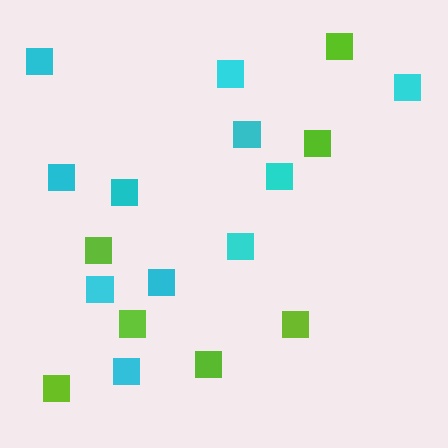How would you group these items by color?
There are 2 groups: one group of cyan squares (11) and one group of lime squares (7).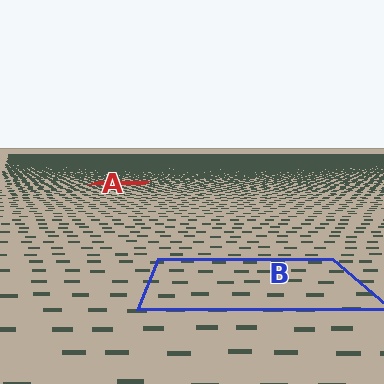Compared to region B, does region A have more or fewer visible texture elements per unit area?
Region A has more texture elements per unit area — they are packed more densely because it is farther away.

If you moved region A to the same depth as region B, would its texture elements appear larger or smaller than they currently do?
They would appear larger. At a closer depth, the same texture elements are projected at a bigger on-screen size.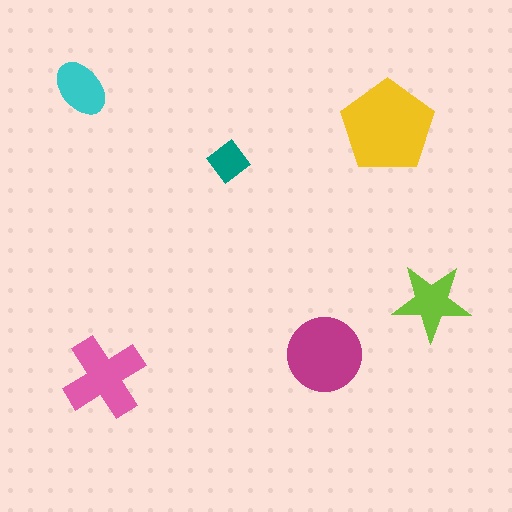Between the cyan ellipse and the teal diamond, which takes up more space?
The cyan ellipse.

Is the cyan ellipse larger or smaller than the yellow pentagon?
Smaller.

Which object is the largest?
The yellow pentagon.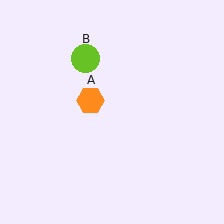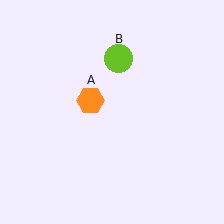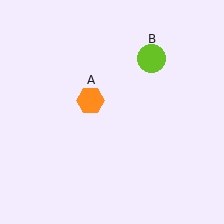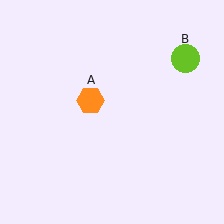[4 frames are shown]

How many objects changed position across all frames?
1 object changed position: lime circle (object B).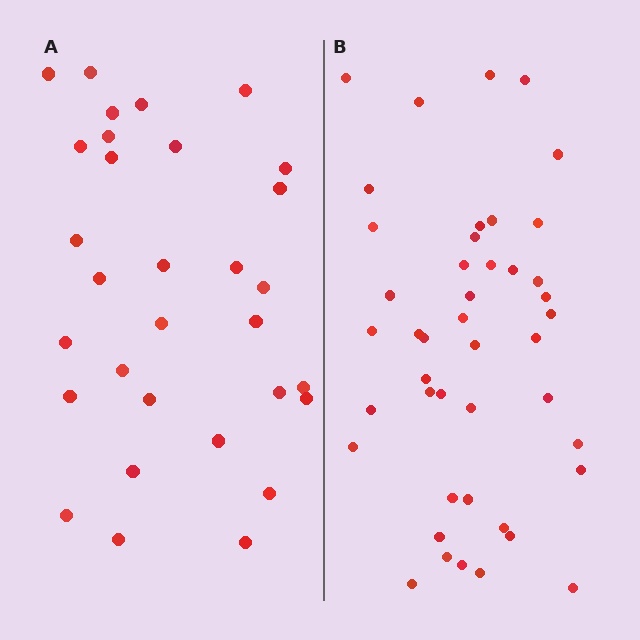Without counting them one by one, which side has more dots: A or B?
Region B (the right region) has more dots.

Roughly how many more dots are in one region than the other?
Region B has approximately 15 more dots than region A.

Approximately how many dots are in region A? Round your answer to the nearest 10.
About 30 dots. (The exact count is 31, which rounds to 30.)